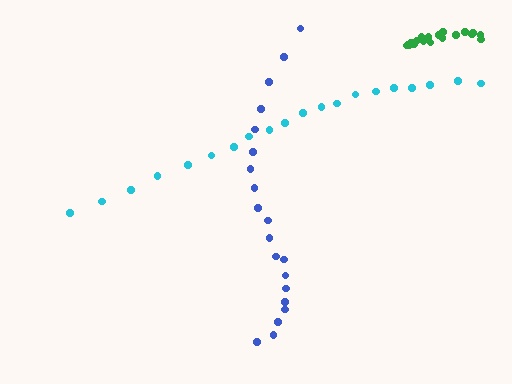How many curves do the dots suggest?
There are 3 distinct paths.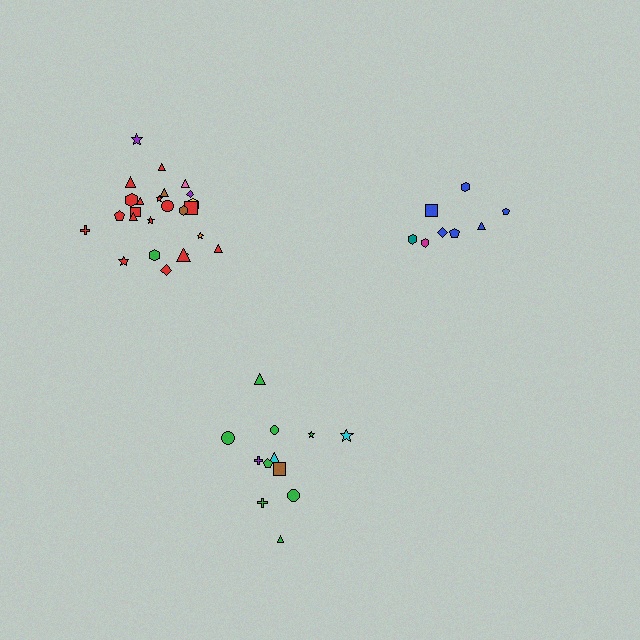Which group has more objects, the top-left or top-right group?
The top-left group.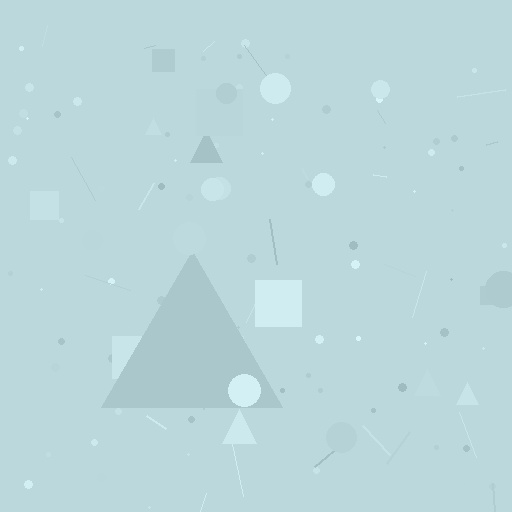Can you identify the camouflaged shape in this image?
The camouflaged shape is a triangle.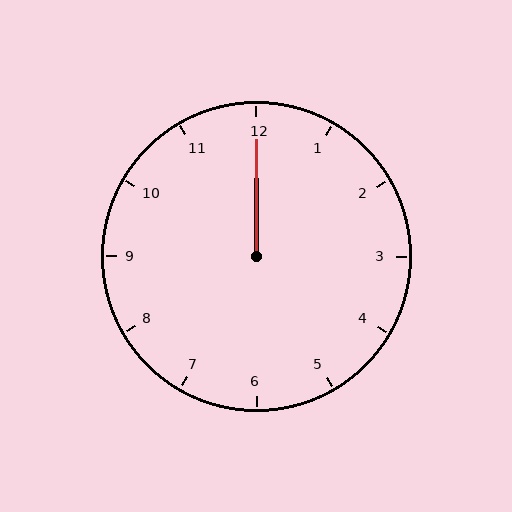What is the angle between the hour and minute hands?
Approximately 0 degrees.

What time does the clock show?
12:00.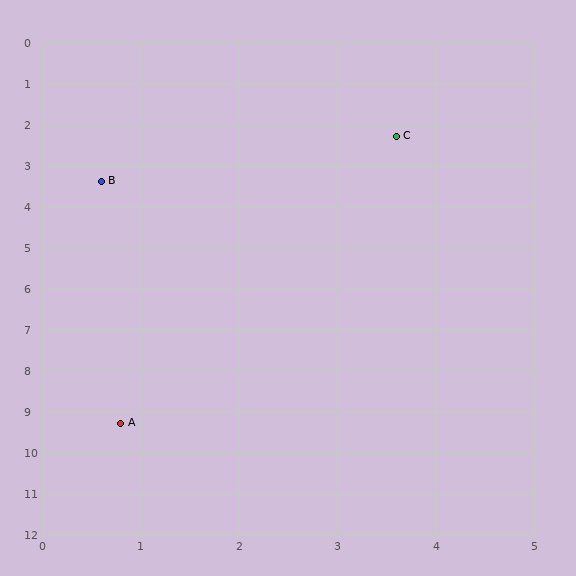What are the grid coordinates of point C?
Point C is at approximately (3.6, 2.3).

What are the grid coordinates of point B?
Point B is at approximately (0.6, 3.4).